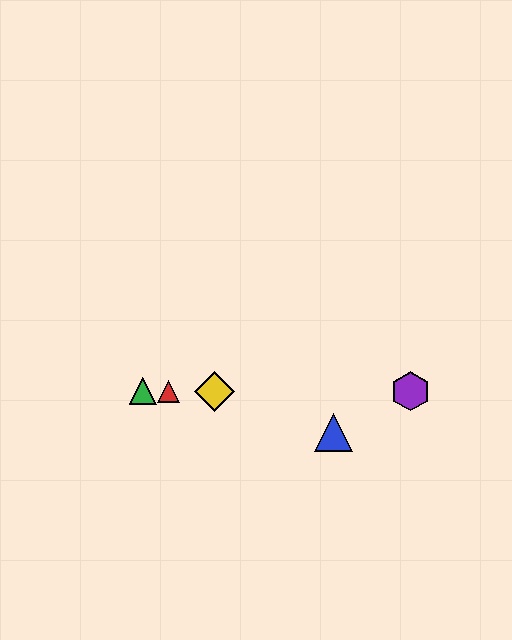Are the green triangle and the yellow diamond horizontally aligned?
Yes, both are at y≈391.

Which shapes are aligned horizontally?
The red triangle, the green triangle, the yellow diamond, the purple hexagon are aligned horizontally.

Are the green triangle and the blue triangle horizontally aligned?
No, the green triangle is at y≈391 and the blue triangle is at y≈432.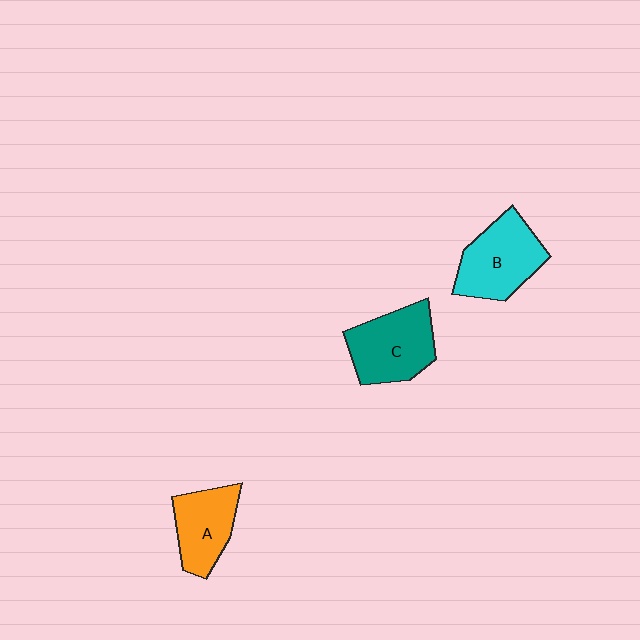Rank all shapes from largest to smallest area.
From largest to smallest: C (teal), B (cyan), A (orange).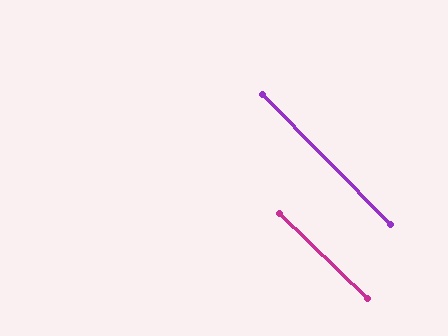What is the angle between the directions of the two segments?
Approximately 1 degree.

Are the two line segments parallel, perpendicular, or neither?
Parallel — their directions differ by only 1.3°.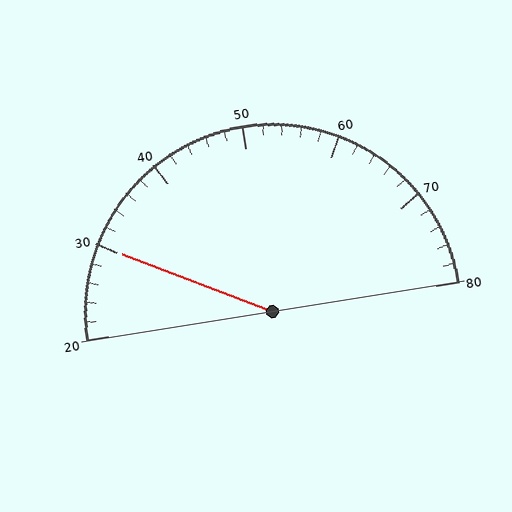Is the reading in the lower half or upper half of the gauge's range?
The reading is in the lower half of the range (20 to 80).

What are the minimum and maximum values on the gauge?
The gauge ranges from 20 to 80.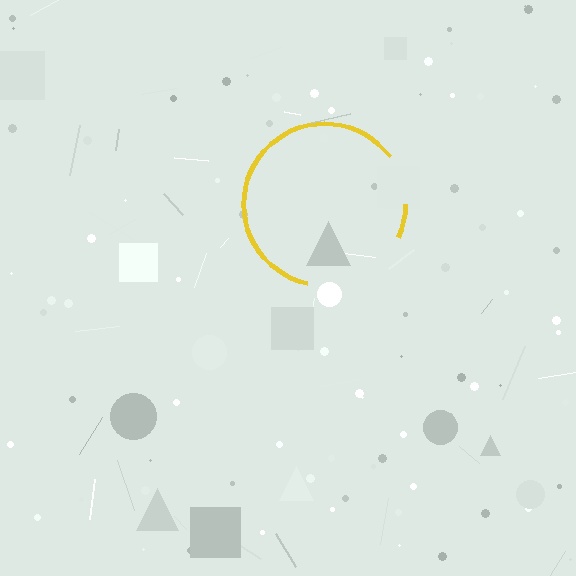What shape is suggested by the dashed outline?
The dashed outline suggests a circle.